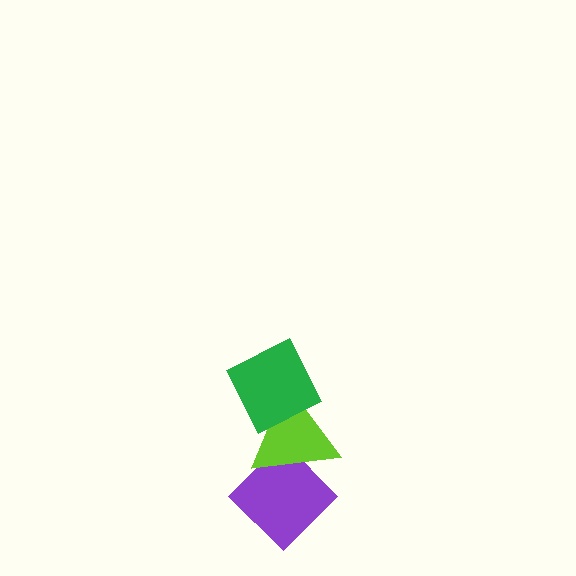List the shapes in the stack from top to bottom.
From top to bottom: the green diamond, the lime triangle, the purple diamond.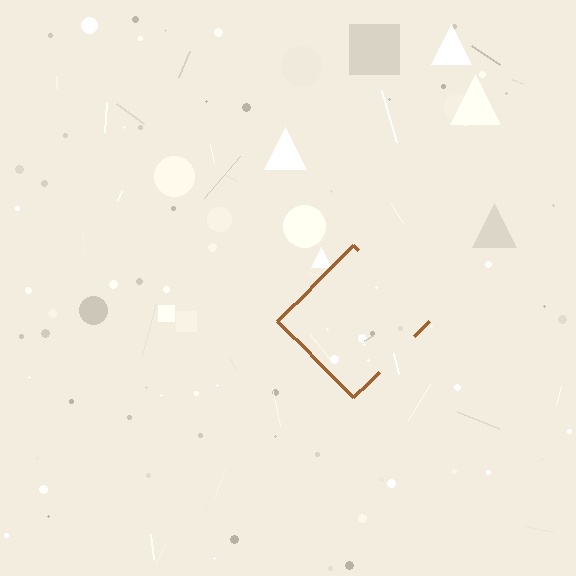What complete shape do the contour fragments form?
The contour fragments form a diamond.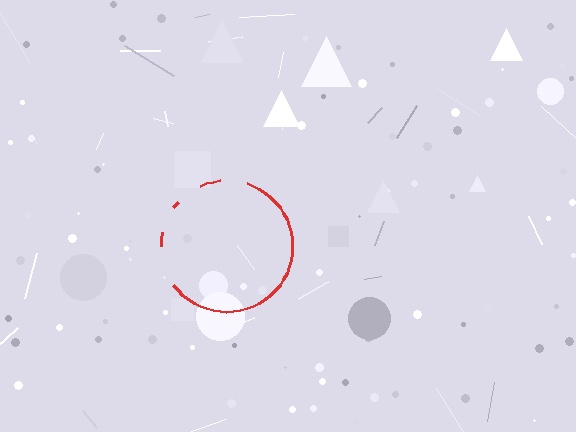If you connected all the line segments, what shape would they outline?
They would outline a circle.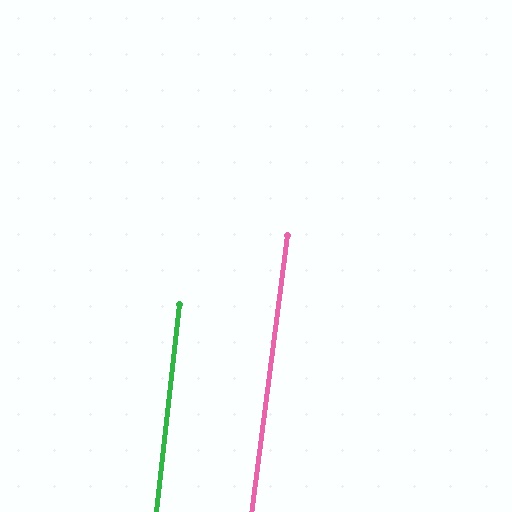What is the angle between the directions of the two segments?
Approximately 1 degree.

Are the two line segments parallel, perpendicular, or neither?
Parallel — their directions differ by only 0.8°.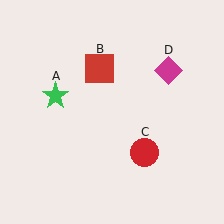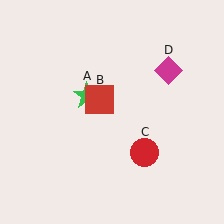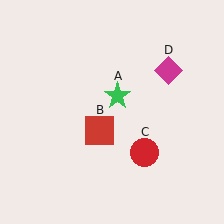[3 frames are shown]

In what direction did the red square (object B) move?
The red square (object B) moved down.